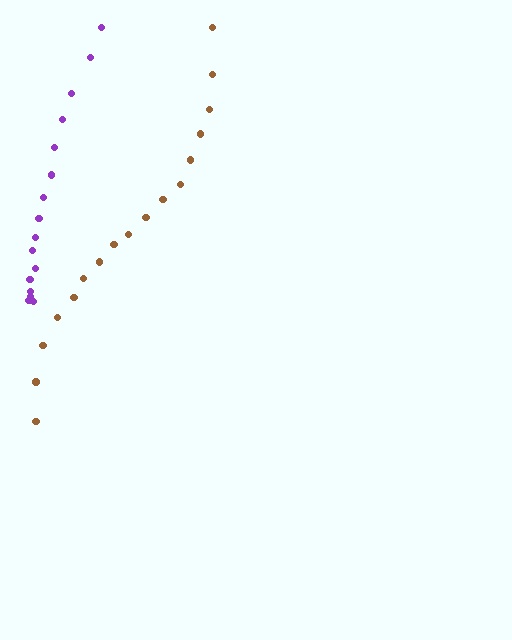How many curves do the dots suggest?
There are 2 distinct paths.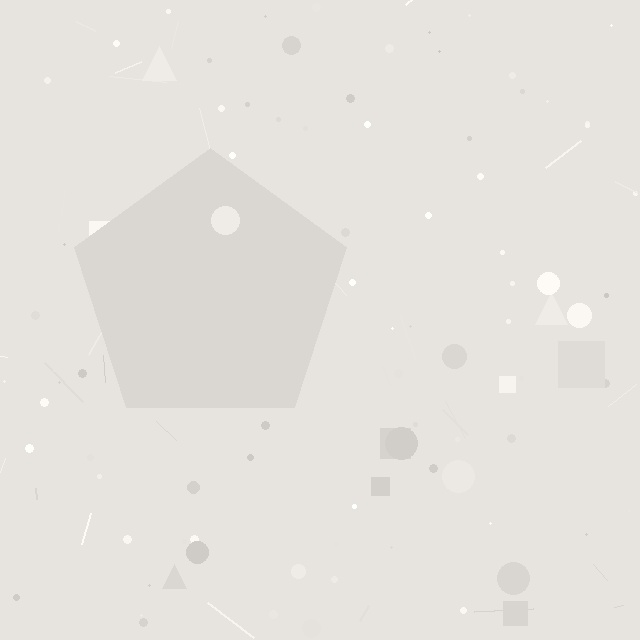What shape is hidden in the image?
A pentagon is hidden in the image.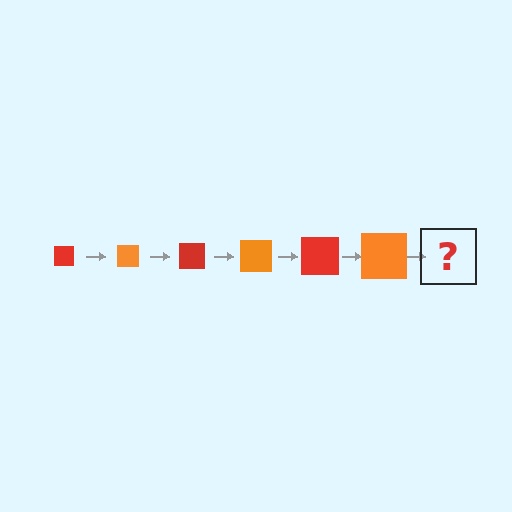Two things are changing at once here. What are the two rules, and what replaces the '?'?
The two rules are that the square grows larger each step and the color cycles through red and orange. The '?' should be a red square, larger than the previous one.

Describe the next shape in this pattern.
It should be a red square, larger than the previous one.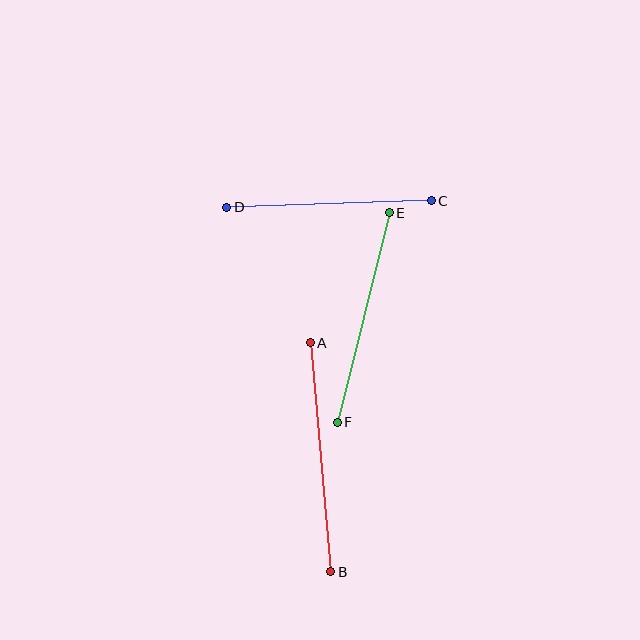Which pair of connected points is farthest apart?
Points A and B are farthest apart.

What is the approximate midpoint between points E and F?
The midpoint is at approximately (363, 317) pixels.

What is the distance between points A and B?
The distance is approximately 230 pixels.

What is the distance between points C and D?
The distance is approximately 205 pixels.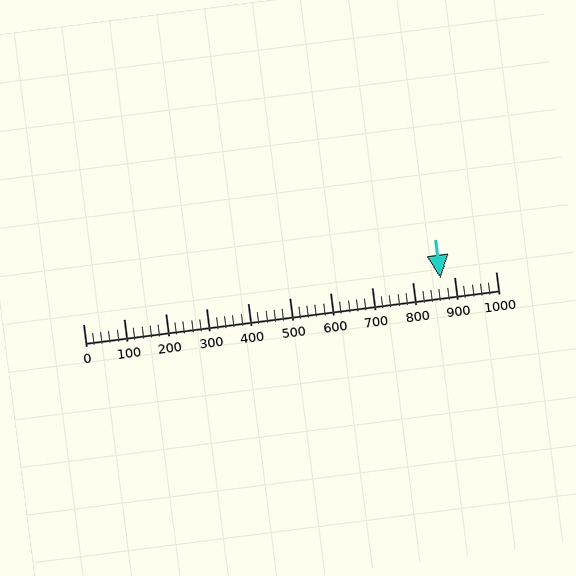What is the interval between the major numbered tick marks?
The major tick marks are spaced 100 units apart.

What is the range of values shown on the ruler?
The ruler shows values from 0 to 1000.